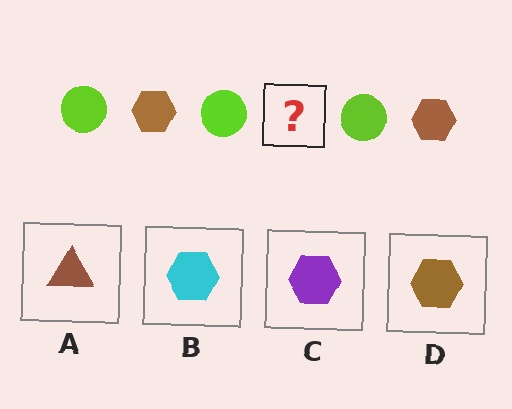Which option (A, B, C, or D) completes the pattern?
D.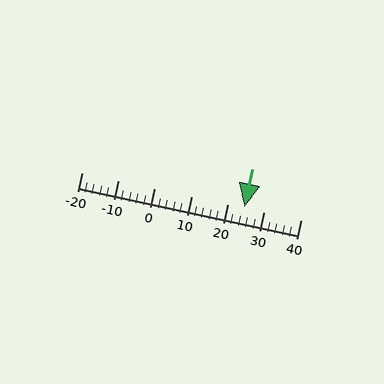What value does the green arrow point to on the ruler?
The green arrow points to approximately 25.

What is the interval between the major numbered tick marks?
The major tick marks are spaced 10 units apart.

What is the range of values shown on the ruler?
The ruler shows values from -20 to 40.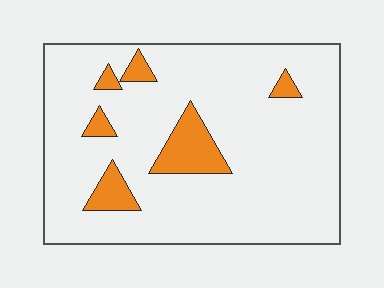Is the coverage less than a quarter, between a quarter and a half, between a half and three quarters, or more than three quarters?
Less than a quarter.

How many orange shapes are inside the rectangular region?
6.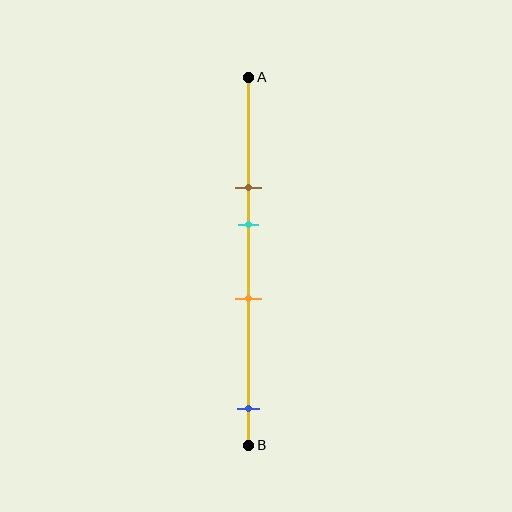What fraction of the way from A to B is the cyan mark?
The cyan mark is approximately 40% (0.4) of the way from A to B.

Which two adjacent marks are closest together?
The brown and cyan marks are the closest adjacent pair.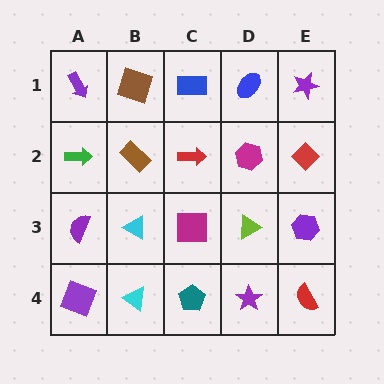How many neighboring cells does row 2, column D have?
4.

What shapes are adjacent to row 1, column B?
A brown rectangle (row 2, column B), a purple arrow (row 1, column A), a blue rectangle (row 1, column C).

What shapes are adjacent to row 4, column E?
A purple hexagon (row 3, column E), a purple star (row 4, column D).